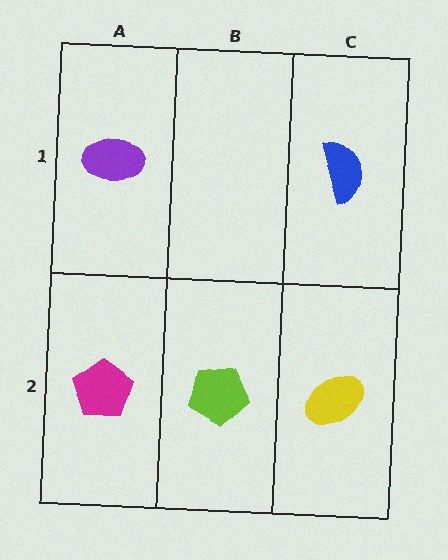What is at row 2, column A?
A magenta pentagon.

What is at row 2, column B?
A lime pentagon.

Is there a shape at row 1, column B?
No, that cell is empty.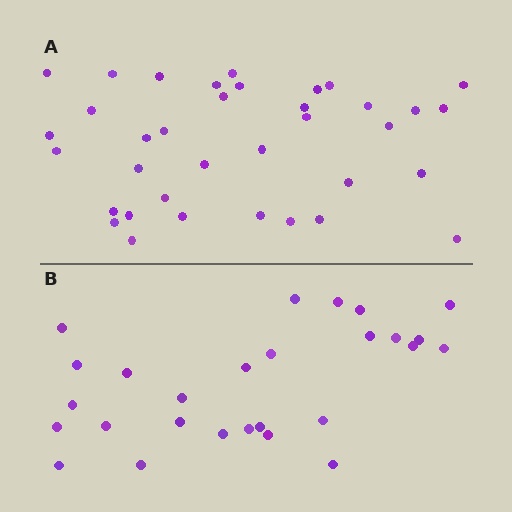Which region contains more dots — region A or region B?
Region A (the top region) has more dots.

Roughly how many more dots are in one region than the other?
Region A has roughly 8 or so more dots than region B.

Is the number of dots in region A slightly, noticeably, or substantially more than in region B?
Region A has noticeably more, but not dramatically so. The ratio is roughly 1.3 to 1.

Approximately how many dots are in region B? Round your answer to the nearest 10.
About 30 dots. (The exact count is 27, which rounds to 30.)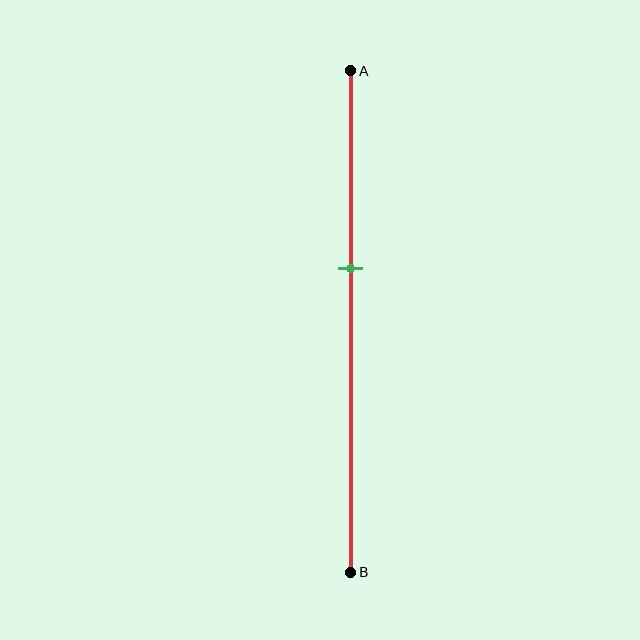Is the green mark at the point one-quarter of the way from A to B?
No, the mark is at about 40% from A, not at the 25% one-quarter point.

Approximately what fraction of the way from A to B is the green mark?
The green mark is approximately 40% of the way from A to B.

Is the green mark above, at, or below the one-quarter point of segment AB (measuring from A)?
The green mark is below the one-quarter point of segment AB.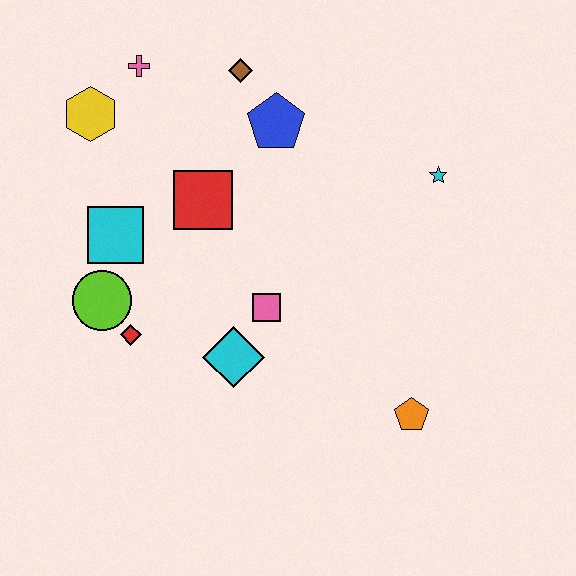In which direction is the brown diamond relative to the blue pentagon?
The brown diamond is above the blue pentagon.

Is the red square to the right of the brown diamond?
No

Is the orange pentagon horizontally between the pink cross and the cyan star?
Yes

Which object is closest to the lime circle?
The red diamond is closest to the lime circle.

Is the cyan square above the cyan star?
No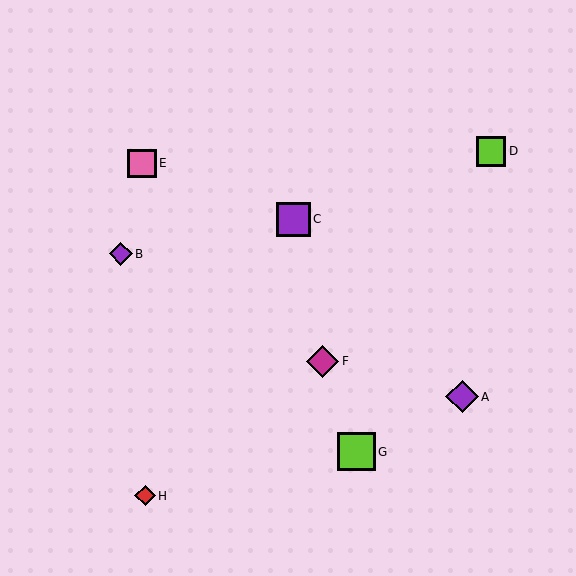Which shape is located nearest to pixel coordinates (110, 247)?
The purple diamond (labeled B) at (121, 254) is nearest to that location.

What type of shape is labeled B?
Shape B is a purple diamond.